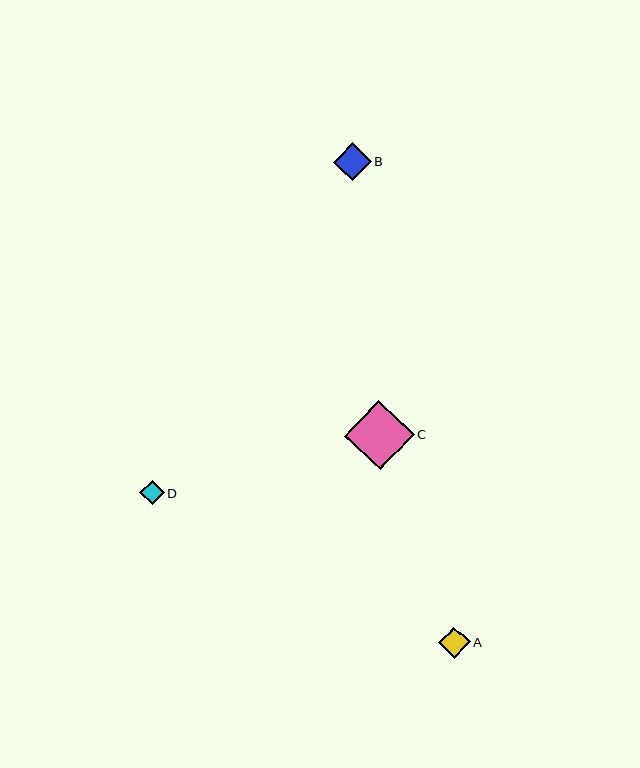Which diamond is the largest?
Diamond C is the largest with a size of approximately 70 pixels.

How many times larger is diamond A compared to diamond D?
Diamond A is approximately 1.3 times the size of diamond D.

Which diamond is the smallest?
Diamond D is the smallest with a size of approximately 24 pixels.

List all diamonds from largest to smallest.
From largest to smallest: C, B, A, D.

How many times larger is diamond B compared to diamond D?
Diamond B is approximately 1.5 times the size of diamond D.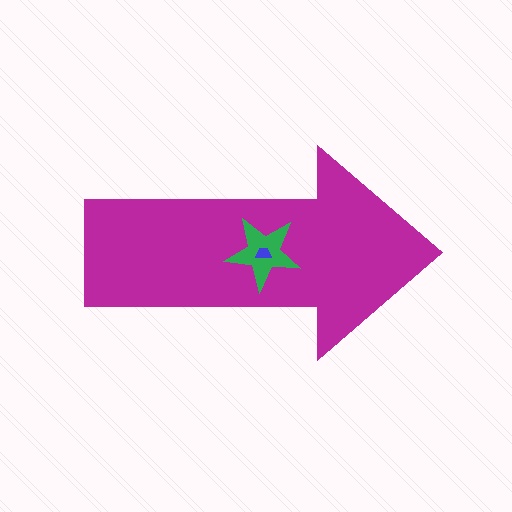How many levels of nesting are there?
3.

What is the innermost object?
The blue trapezoid.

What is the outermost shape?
The magenta arrow.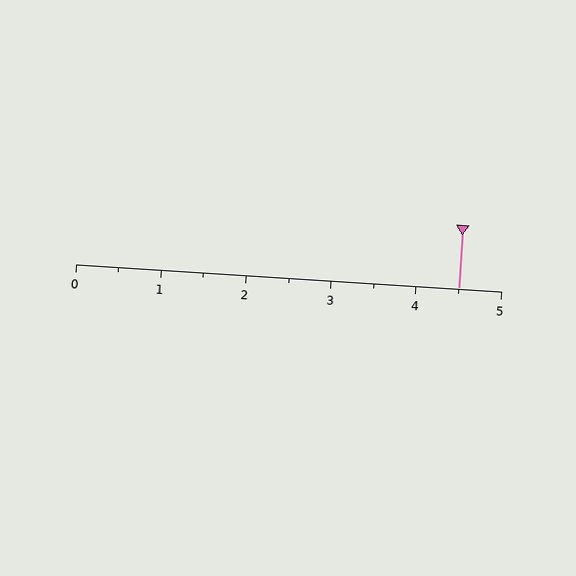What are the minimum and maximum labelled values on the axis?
The axis runs from 0 to 5.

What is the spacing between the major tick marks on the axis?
The major ticks are spaced 1 apart.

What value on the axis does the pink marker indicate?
The marker indicates approximately 4.5.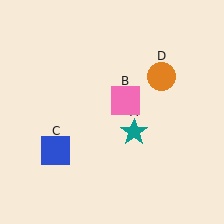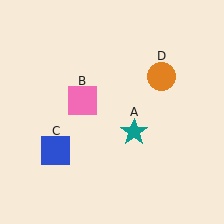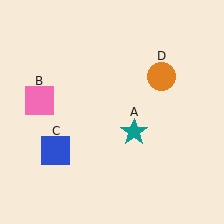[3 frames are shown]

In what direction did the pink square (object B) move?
The pink square (object B) moved left.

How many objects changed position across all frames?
1 object changed position: pink square (object B).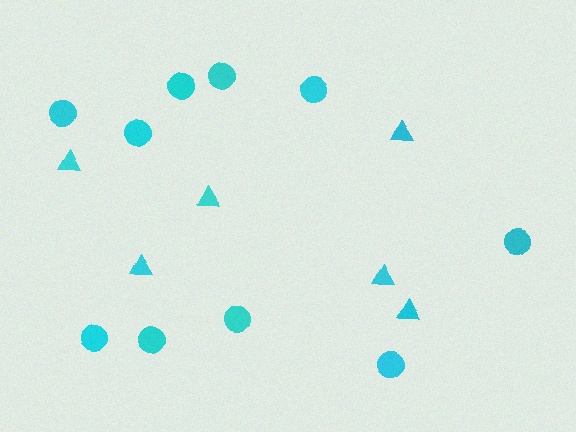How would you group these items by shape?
There are 2 groups: one group of circles (10) and one group of triangles (6).